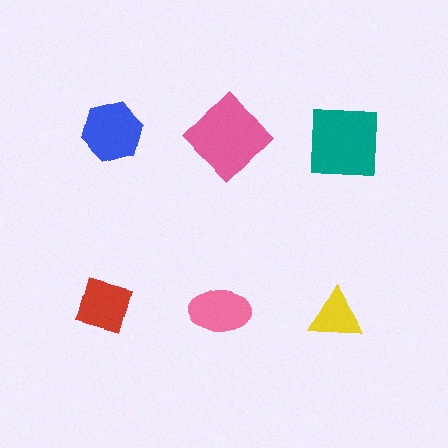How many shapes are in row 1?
3 shapes.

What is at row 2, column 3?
A yellow triangle.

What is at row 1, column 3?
A teal square.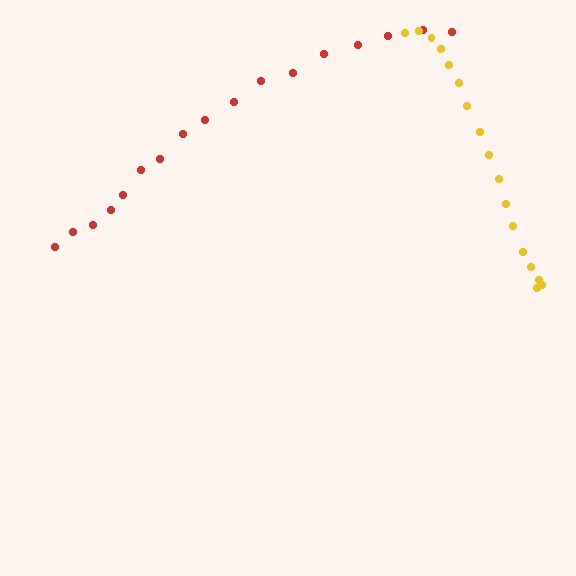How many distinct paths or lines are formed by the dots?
There are 2 distinct paths.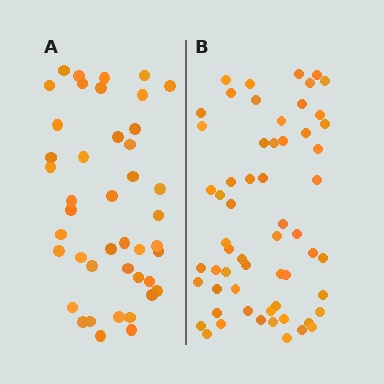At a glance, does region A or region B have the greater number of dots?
Region B (the right region) has more dots.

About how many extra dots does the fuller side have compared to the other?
Region B has approximately 15 more dots than region A.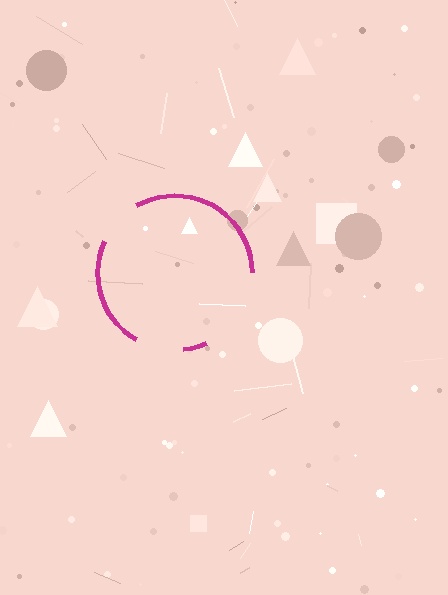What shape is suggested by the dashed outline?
The dashed outline suggests a circle.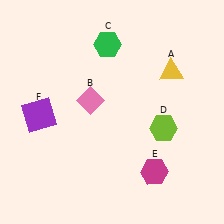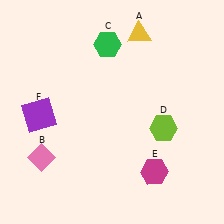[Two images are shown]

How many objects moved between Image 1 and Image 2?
2 objects moved between the two images.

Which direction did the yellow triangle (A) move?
The yellow triangle (A) moved up.